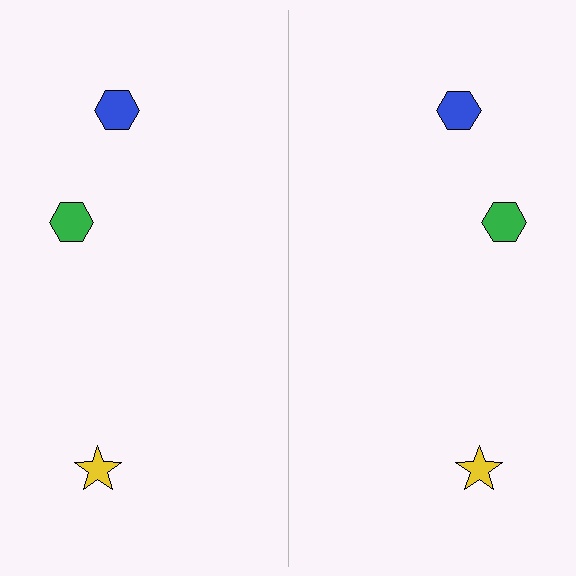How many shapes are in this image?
There are 6 shapes in this image.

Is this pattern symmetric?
Yes, this pattern has bilateral (reflection) symmetry.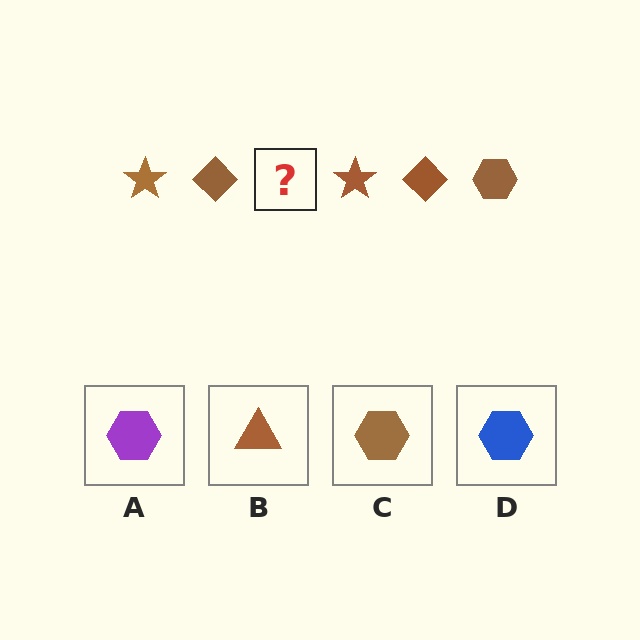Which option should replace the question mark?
Option C.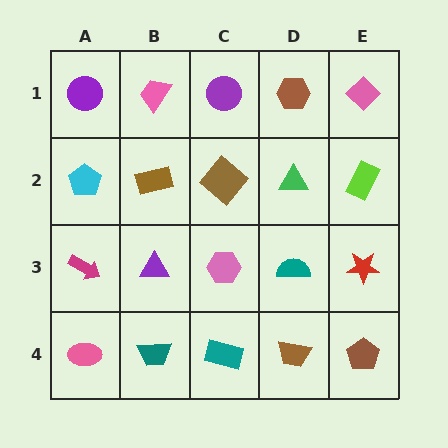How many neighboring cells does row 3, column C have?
4.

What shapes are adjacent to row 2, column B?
A pink trapezoid (row 1, column B), a purple triangle (row 3, column B), a cyan pentagon (row 2, column A), a brown diamond (row 2, column C).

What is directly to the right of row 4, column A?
A teal trapezoid.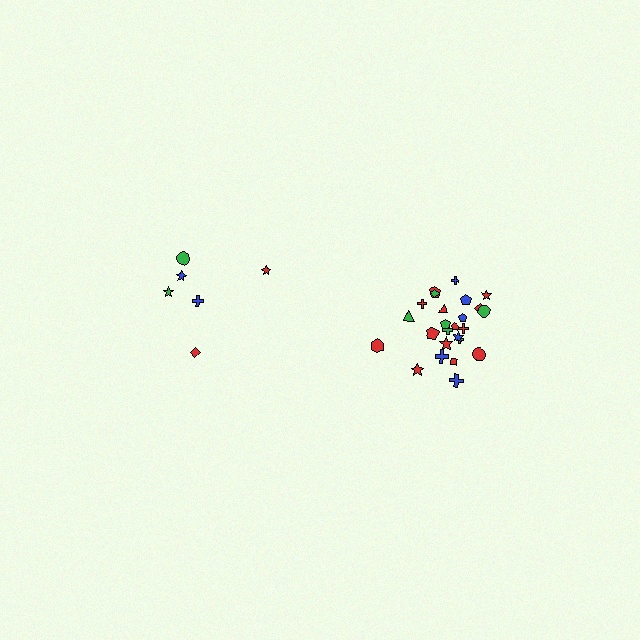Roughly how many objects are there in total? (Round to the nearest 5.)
Roughly 30 objects in total.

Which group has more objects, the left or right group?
The right group.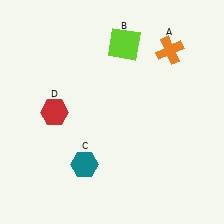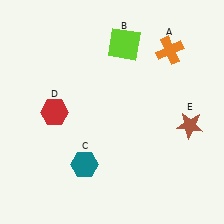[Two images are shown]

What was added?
A brown star (E) was added in Image 2.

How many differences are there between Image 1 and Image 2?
There is 1 difference between the two images.